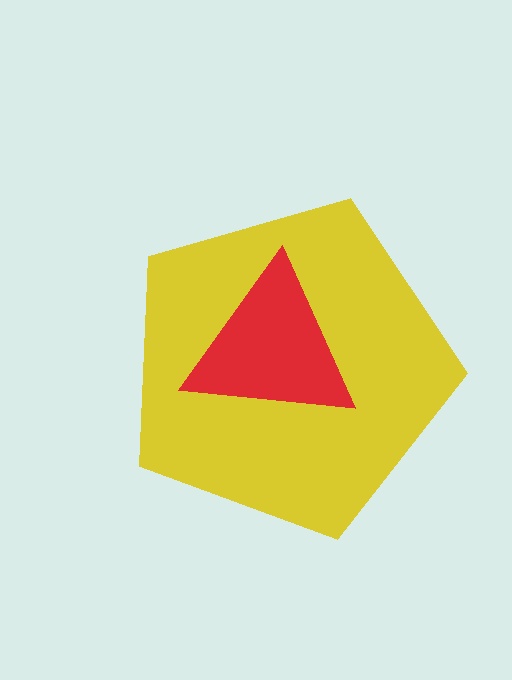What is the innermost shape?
The red triangle.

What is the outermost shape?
The yellow pentagon.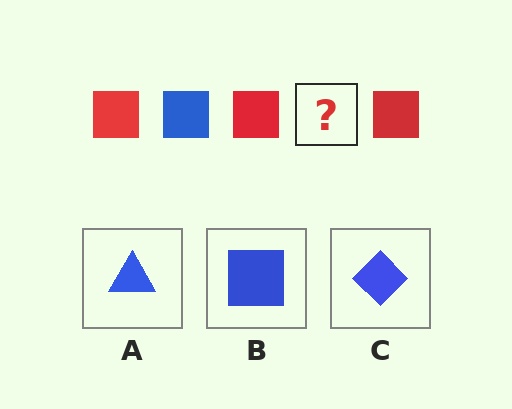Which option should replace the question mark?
Option B.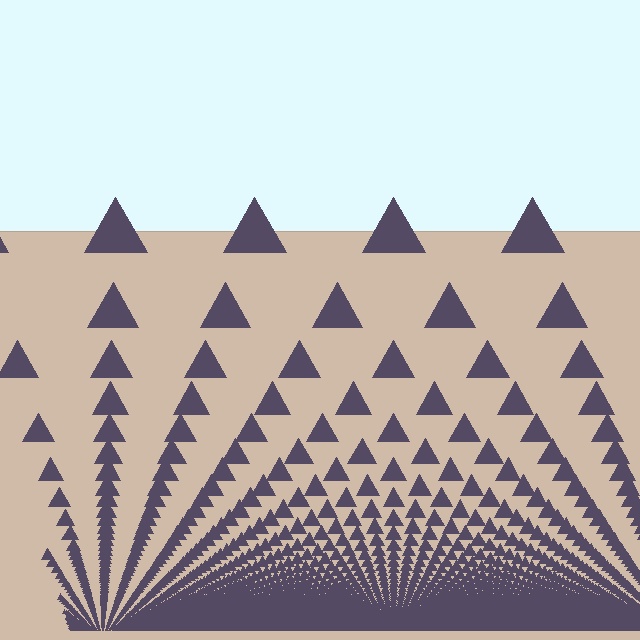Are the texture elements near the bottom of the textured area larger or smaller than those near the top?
Smaller. The gradient is inverted — elements near the bottom are smaller and denser.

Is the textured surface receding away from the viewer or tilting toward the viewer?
The surface appears to tilt toward the viewer. Texture elements get larger and sparser toward the top.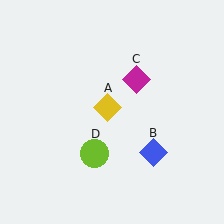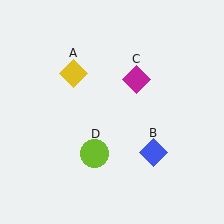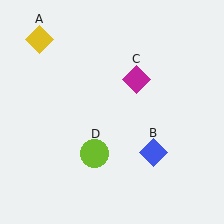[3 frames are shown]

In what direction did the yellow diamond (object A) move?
The yellow diamond (object A) moved up and to the left.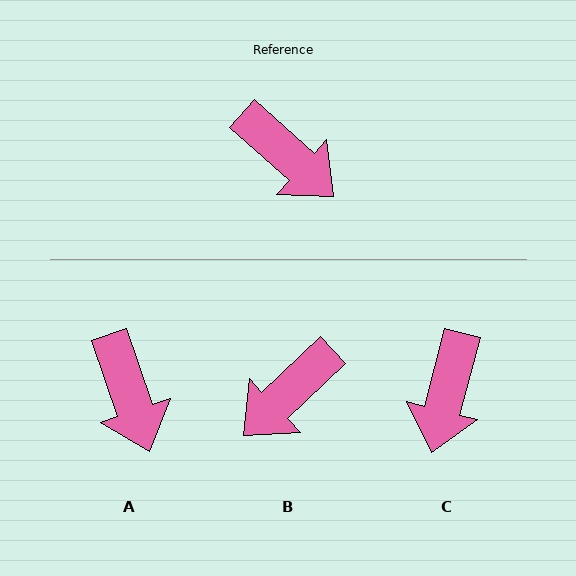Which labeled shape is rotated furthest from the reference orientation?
B, about 94 degrees away.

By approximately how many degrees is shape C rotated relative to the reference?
Approximately 62 degrees clockwise.